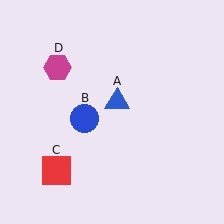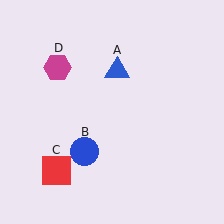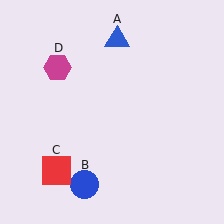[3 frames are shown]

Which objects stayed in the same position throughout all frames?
Red square (object C) and magenta hexagon (object D) remained stationary.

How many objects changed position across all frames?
2 objects changed position: blue triangle (object A), blue circle (object B).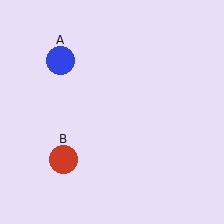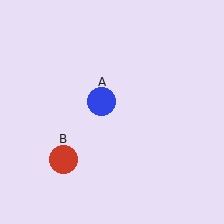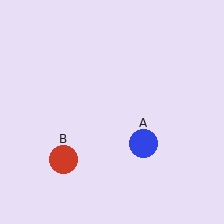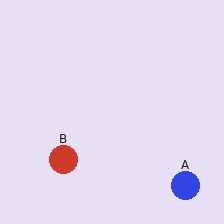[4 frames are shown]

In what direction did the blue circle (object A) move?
The blue circle (object A) moved down and to the right.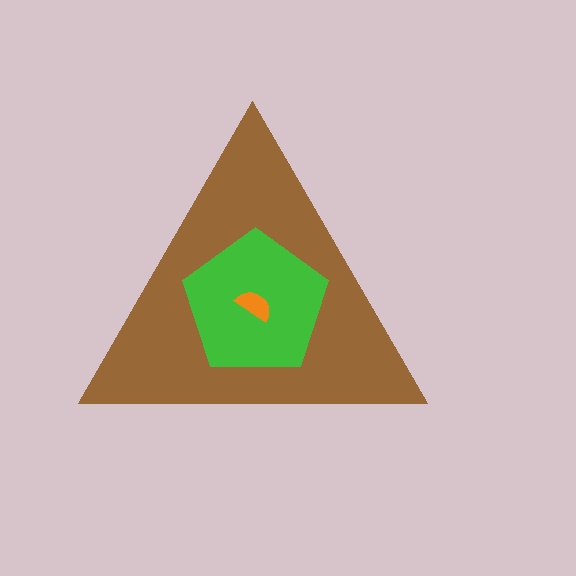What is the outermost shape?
The brown triangle.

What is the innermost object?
The orange semicircle.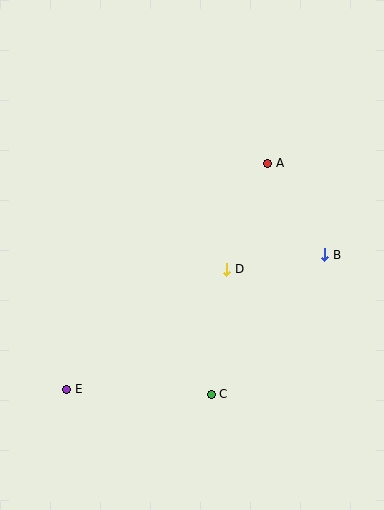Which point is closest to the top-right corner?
Point A is closest to the top-right corner.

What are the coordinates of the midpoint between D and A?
The midpoint between D and A is at (247, 216).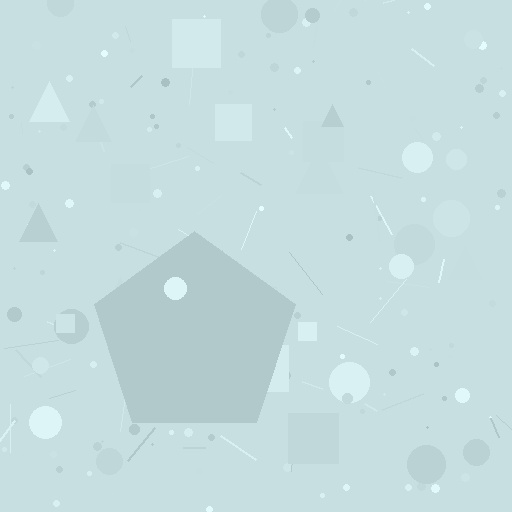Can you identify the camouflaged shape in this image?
The camouflaged shape is a pentagon.